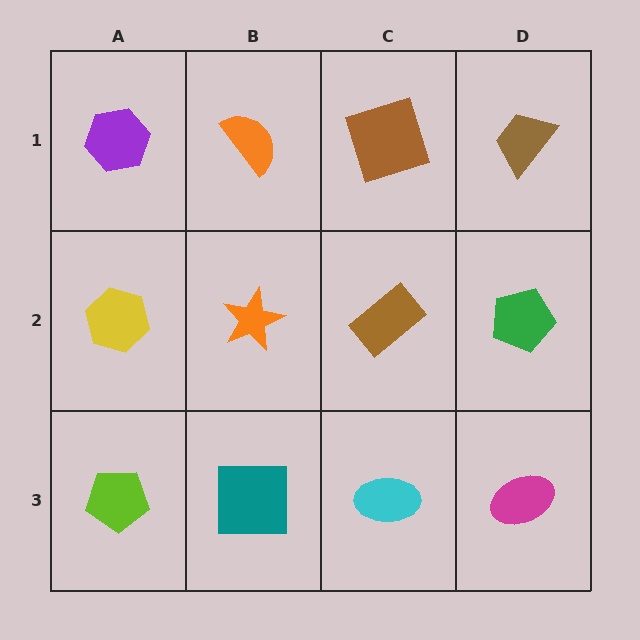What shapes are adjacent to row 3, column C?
A brown rectangle (row 2, column C), a teal square (row 3, column B), a magenta ellipse (row 3, column D).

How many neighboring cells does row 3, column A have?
2.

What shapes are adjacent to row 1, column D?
A green pentagon (row 2, column D), a brown square (row 1, column C).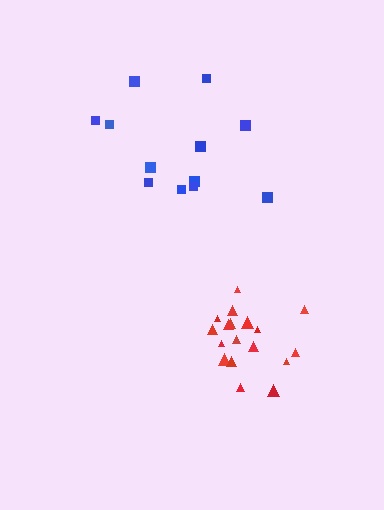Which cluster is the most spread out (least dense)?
Blue.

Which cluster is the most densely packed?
Red.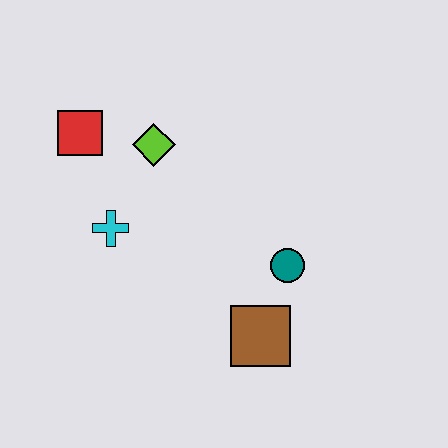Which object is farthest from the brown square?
The red square is farthest from the brown square.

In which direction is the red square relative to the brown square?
The red square is above the brown square.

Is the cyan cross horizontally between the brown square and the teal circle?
No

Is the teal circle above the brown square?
Yes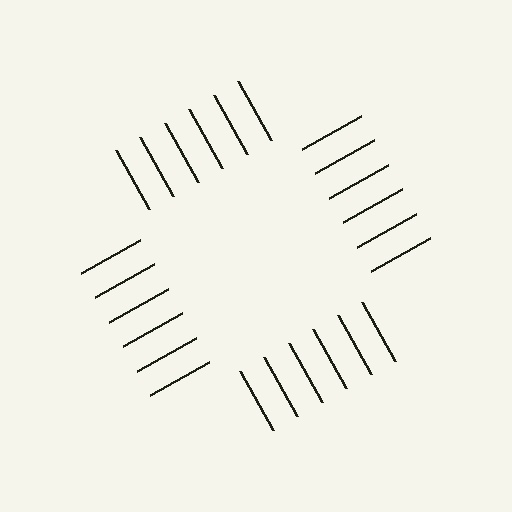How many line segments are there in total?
24 — 6 along each of the 4 edges.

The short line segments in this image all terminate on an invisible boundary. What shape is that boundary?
An illusory square — the line segments terminate on its edges but no continuous stroke is drawn.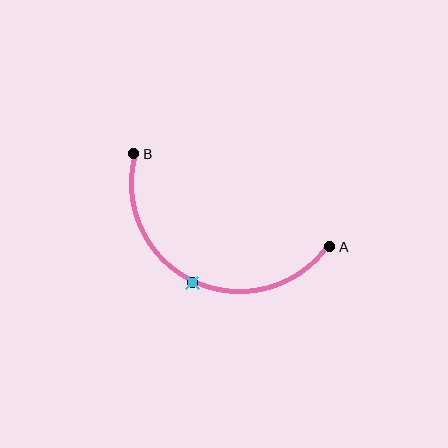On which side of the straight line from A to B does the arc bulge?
The arc bulges below the straight line connecting A and B.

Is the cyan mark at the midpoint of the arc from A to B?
Yes. The cyan mark lies on the arc at equal arc-length from both A and B — it is the arc midpoint.